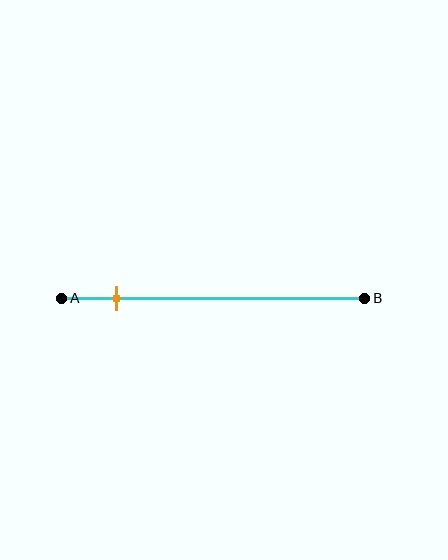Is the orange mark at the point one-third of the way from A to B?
No, the mark is at about 20% from A, not at the 33% one-third point.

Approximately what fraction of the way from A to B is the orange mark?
The orange mark is approximately 20% of the way from A to B.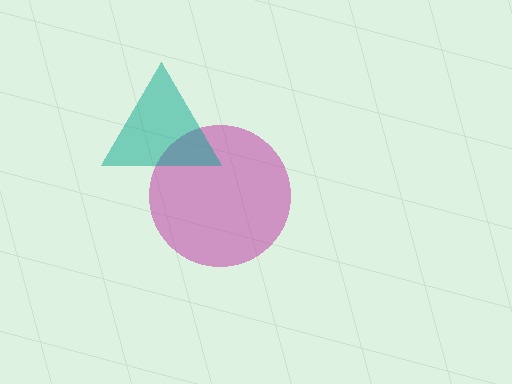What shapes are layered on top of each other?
The layered shapes are: a magenta circle, a teal triangle.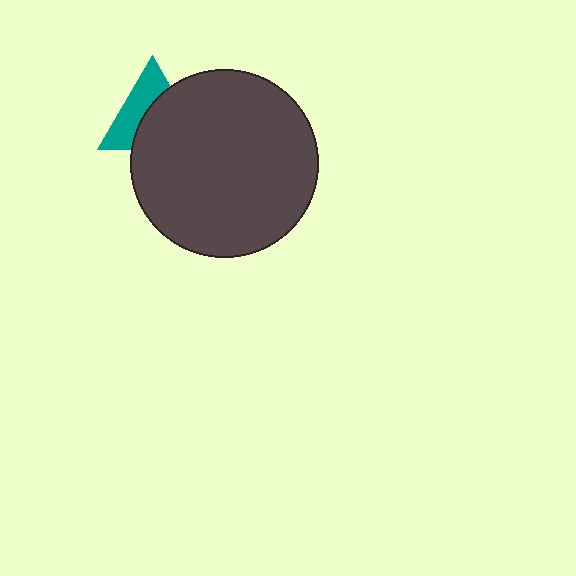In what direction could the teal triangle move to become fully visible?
The teal triangle could move toward the upper-left. That would shift it out from behind the dark gray circle entirely.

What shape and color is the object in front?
The object in front is a dark gray circle.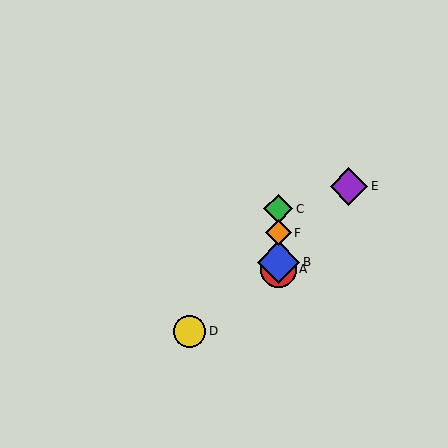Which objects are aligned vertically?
Objects A, B, C, F are aligned vertically.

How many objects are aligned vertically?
4 objects (A, B, C, F) are aligned vertically.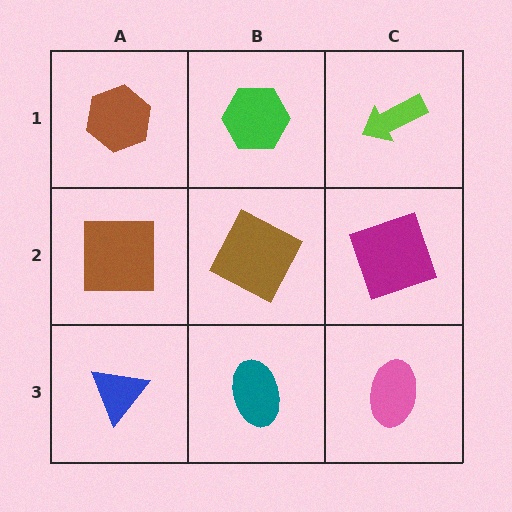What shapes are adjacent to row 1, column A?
A brown square (row 2, column A), a green hexagon (row 1, column B).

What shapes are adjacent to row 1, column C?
A magenta square (row 2, column C), a green hexagon (row 1, column B).